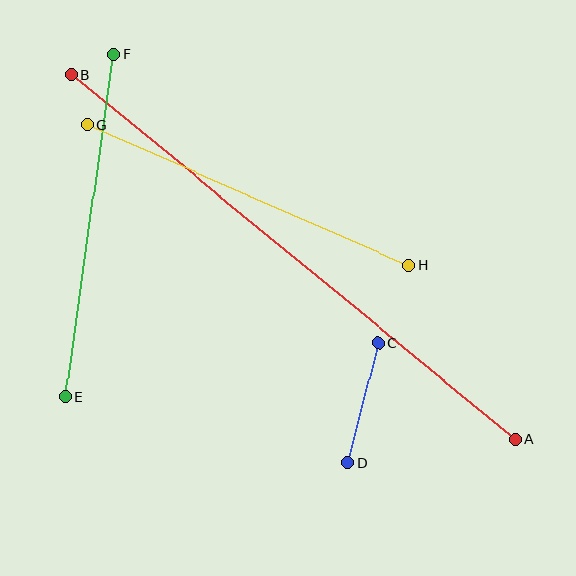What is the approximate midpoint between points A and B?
The midpoint is at approximately (294, 257) pixels.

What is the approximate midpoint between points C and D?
The midpoint is at approximately (363, 403) pixels.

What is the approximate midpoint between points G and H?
The midpoint is at approximately (248, 195) pixels.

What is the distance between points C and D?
The distance is approximately 124 pixels.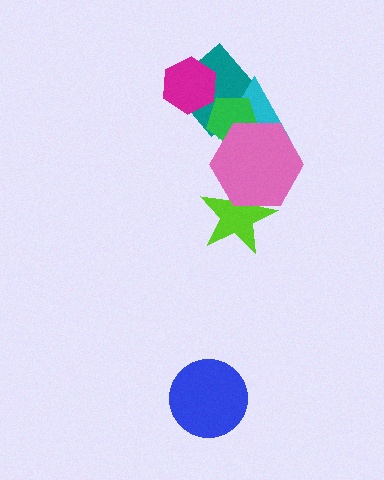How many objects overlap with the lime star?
1 object overlaps with the lime star.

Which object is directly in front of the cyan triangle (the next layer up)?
The green pentagon is directly in front of the cyan triangle.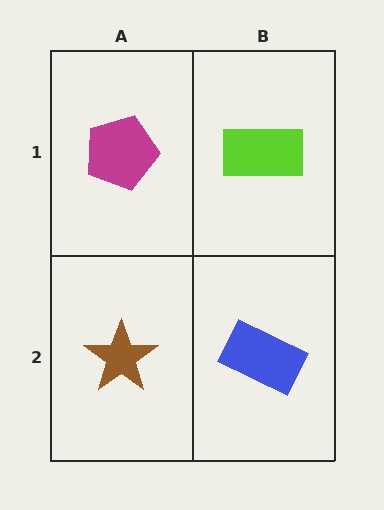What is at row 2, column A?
A brown star.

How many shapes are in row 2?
2 shapes.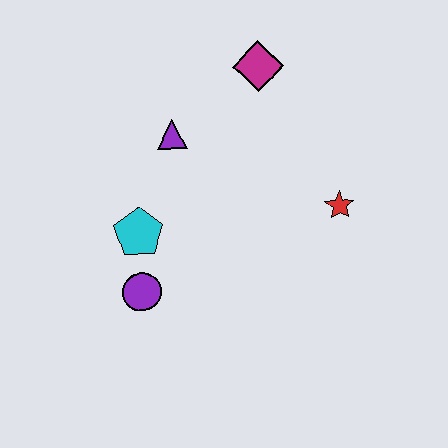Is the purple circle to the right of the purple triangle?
No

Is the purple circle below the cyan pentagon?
Yes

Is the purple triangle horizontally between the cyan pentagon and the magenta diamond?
Yes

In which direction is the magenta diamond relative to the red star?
The magenta diamond is above the red star.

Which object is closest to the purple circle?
The cyan pentagon is closest to the purple circle.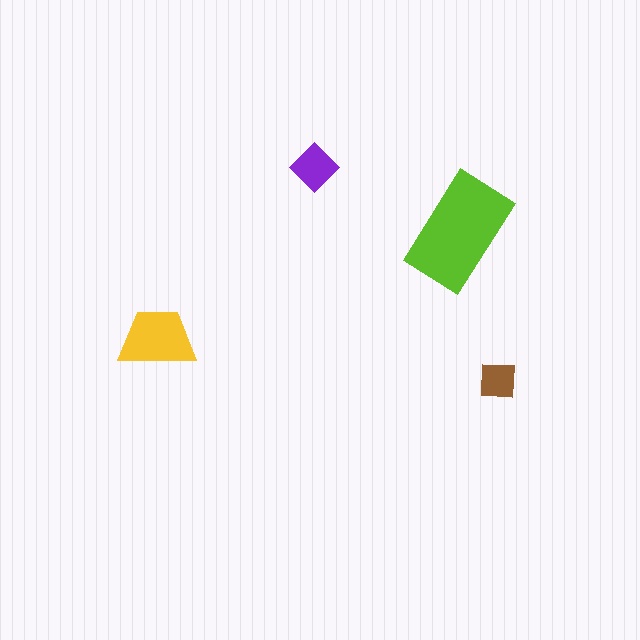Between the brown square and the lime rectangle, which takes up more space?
The lime rectangle.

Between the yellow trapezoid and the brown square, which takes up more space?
The yellow trapezoid.